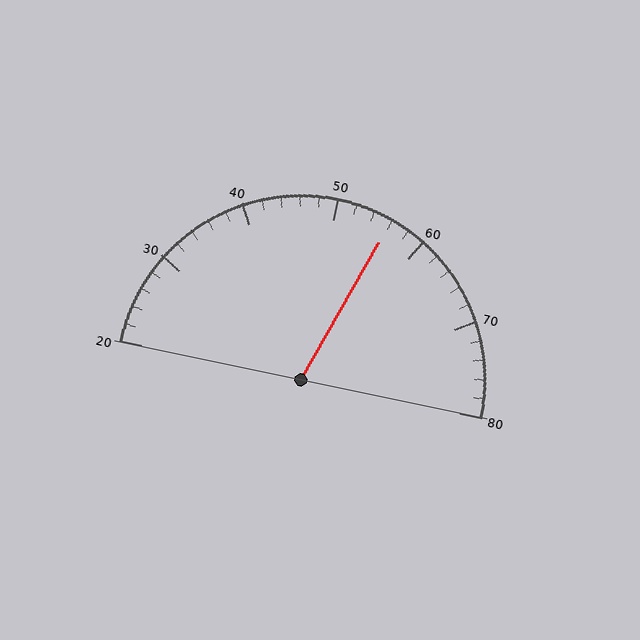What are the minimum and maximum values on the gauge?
The gauge ranges from 20 to 80.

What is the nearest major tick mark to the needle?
The nearest major tick mark is 60.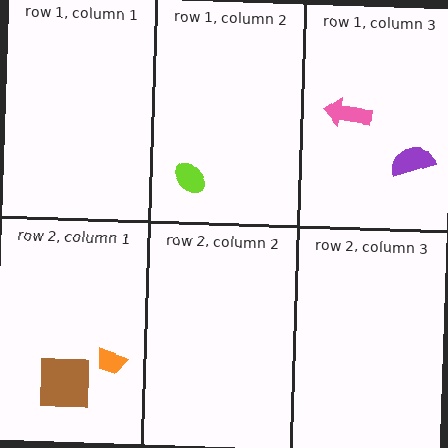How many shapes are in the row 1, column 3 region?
2.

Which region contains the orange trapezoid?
The row 2, column 1 region.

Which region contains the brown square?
The row 2, column 1 region.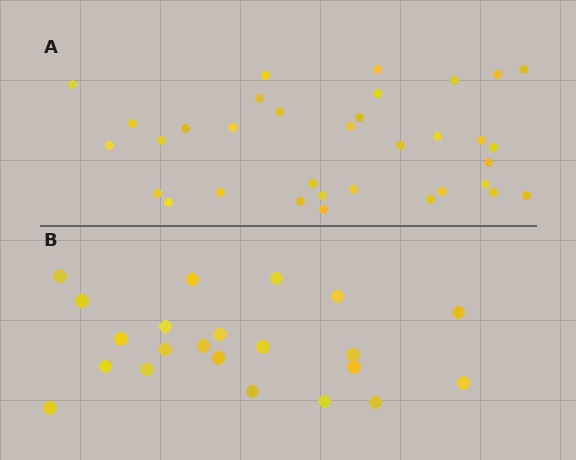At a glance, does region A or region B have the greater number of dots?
Region A (the top region) has more dots.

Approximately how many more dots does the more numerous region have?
Region A has roughly 12 or so more dots than region B.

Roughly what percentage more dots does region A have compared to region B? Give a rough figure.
About 55% more.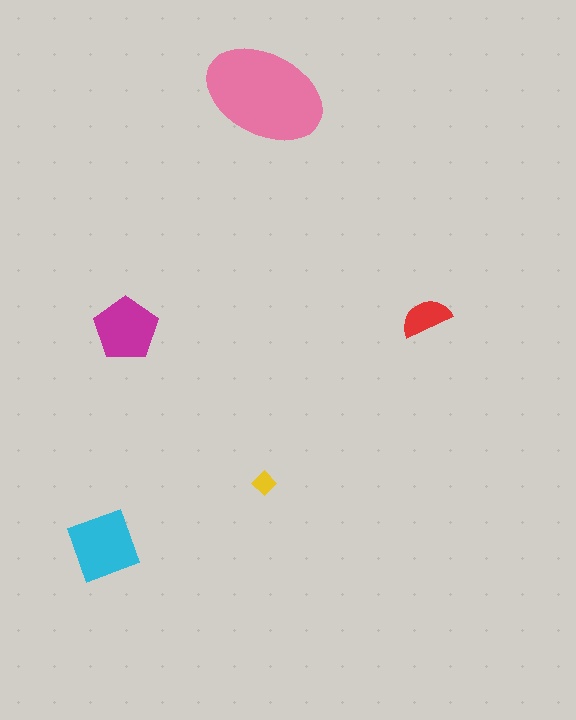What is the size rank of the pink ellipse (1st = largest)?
1st.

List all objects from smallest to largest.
The yellow diamond, the red semicircle, the magenta pentagon, the cyan square, the pink ellipse.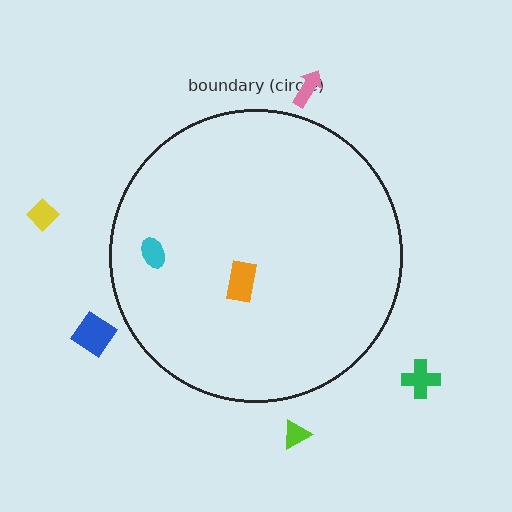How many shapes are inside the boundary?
2 inside, 5 outside.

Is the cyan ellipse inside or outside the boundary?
Inside.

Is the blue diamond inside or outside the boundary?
Outside.